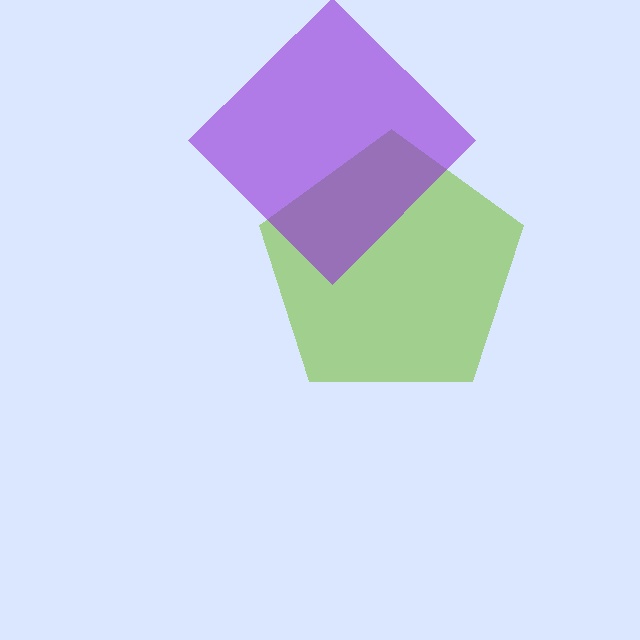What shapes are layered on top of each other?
The layered shapes are: a lime pentagon, a purple diamond.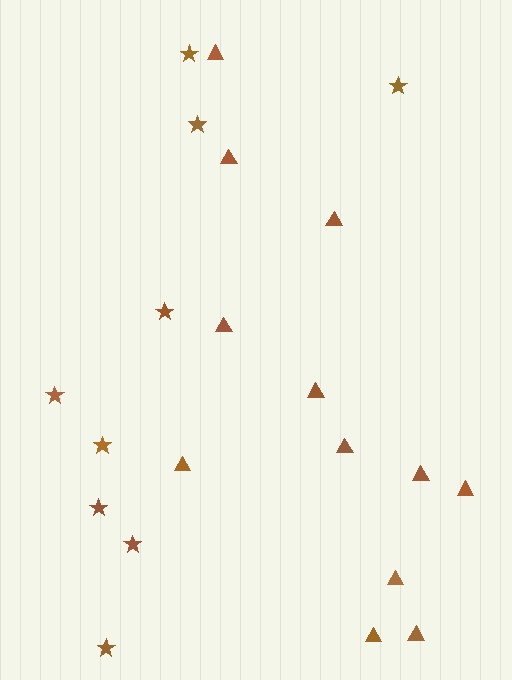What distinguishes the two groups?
There are 2 groups: one group of triangles (12) and one group of stars (9).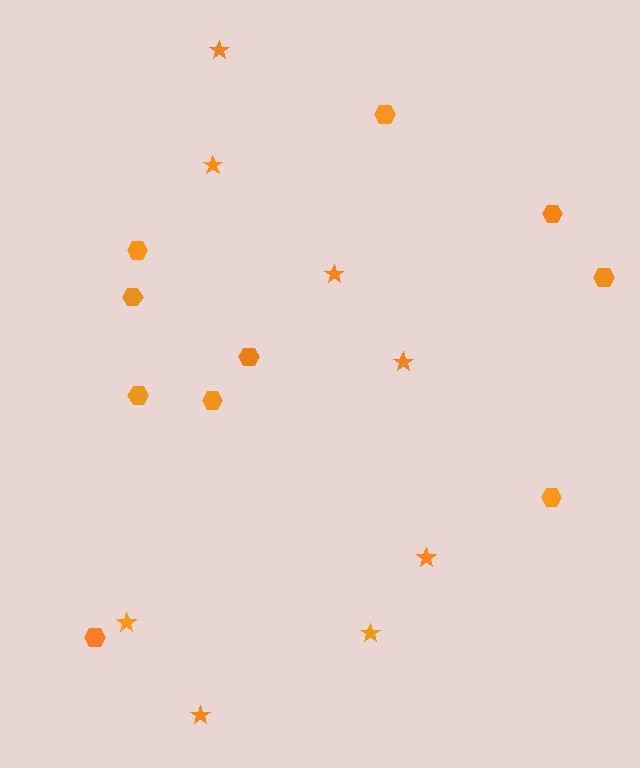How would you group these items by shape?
There are 2 groups: one group of stars (8) and one group of hexagons (10).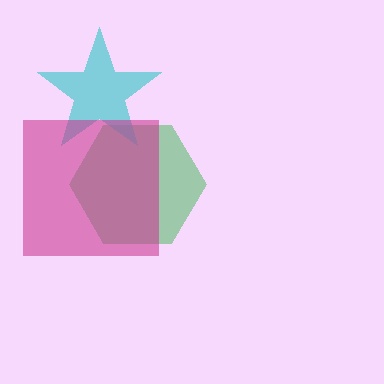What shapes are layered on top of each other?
The layered shapes are: a green hexagon, a cyan star, a magenta square.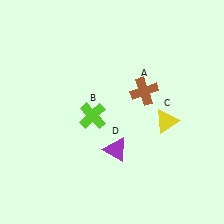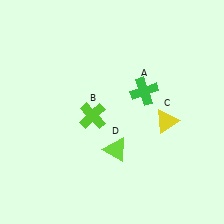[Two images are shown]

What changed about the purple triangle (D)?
In Image 1, D is purple. In Image 2, it changed to lime.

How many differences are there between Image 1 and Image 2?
There are 2 differences between the two images.